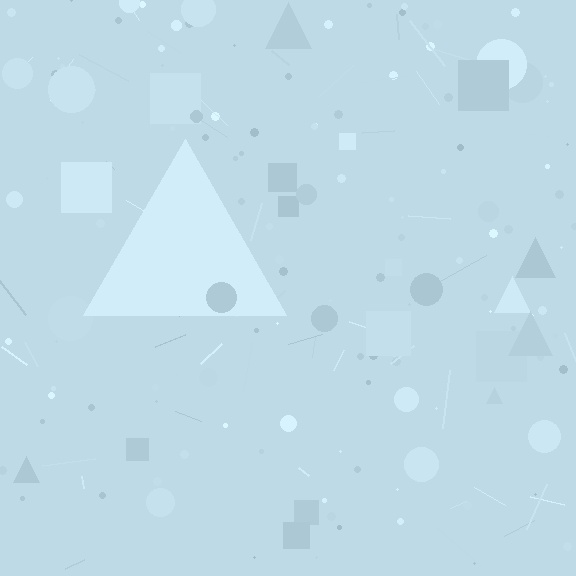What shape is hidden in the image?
A triangle is hidden in the image.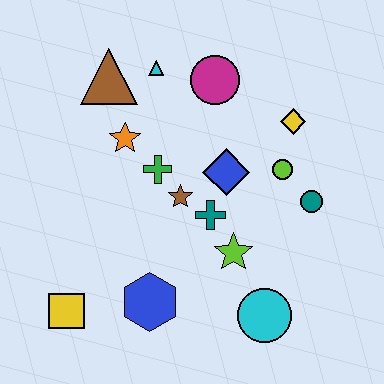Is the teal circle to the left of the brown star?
No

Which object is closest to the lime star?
The teal cross is closest to the lime star.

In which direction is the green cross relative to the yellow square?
The green cross is above the yellow square.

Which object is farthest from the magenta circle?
The yellow square is farthest from the magenta circle.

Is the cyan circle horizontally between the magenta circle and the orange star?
No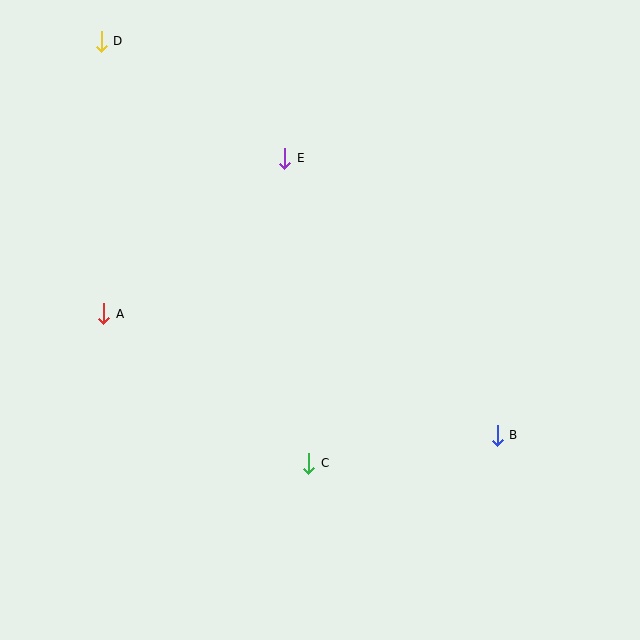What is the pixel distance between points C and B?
The distance between C and B is 191 pixels.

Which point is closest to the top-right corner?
Point E is closest to the top-right corner.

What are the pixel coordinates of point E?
Point E is at (285, 158).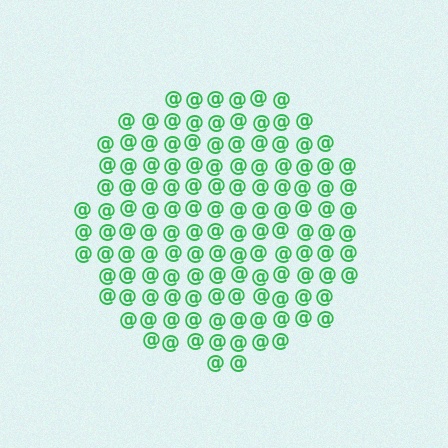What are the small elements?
The small elements are at signs.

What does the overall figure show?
The overall figure shows a circle.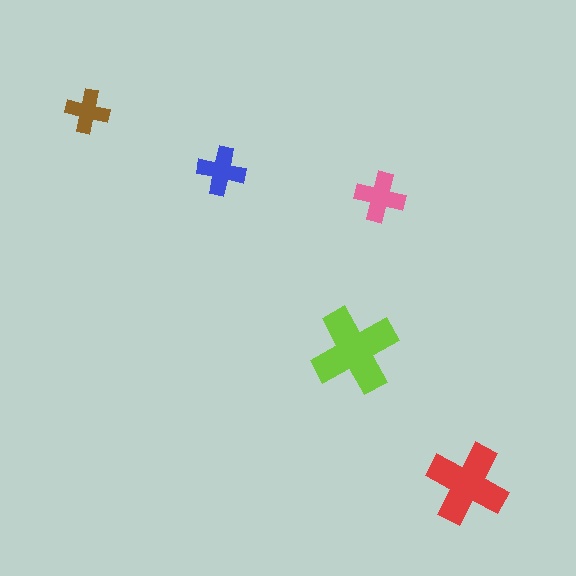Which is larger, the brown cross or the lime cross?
The lime one.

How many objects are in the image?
There are 5 objects in the image.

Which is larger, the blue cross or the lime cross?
The lime one.